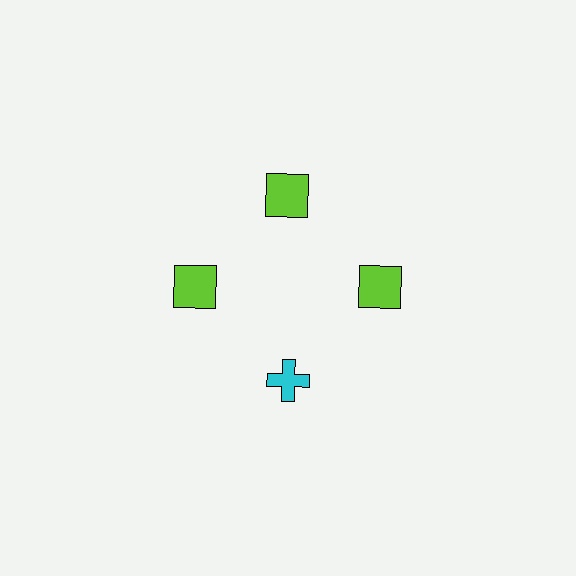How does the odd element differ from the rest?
It differs in both color (cyan instead of lime) and shape (cross instead of square).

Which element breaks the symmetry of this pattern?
The cyan cross at roughly the 6 o'clock position breaks the symmetry. All other shapes are lime squares.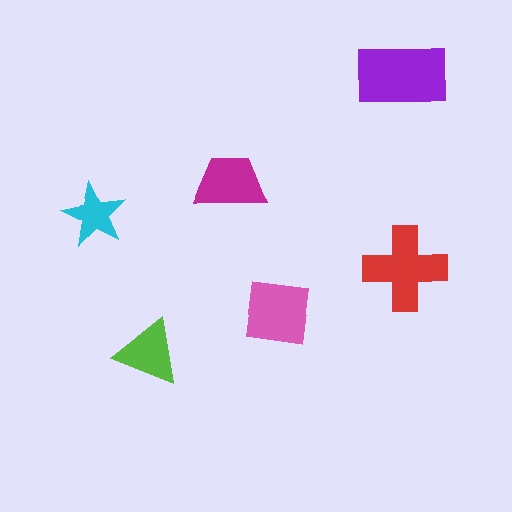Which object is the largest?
The purple rectangle.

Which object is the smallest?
The cyan star.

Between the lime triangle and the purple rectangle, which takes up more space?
The purple rectangle.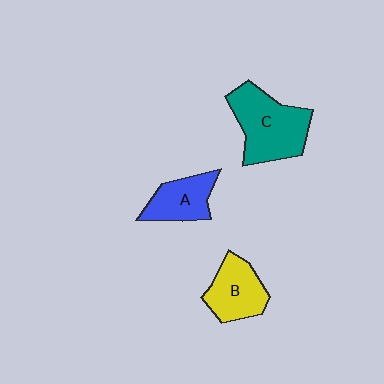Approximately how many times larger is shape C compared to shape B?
Approximately 1.5 times.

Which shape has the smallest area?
Shape A (blue).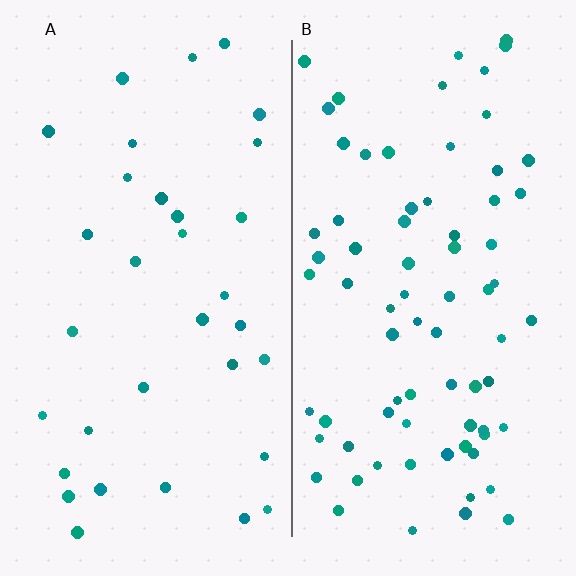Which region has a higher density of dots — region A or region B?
B (the right).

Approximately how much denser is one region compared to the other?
Approximately 2.3× — region B over region A.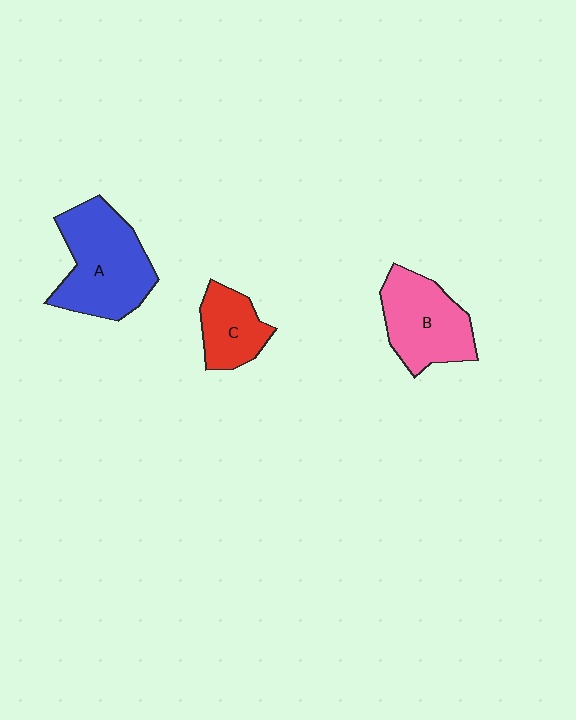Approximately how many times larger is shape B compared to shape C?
Approximately 1.5 times.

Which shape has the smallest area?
Shape C (red).